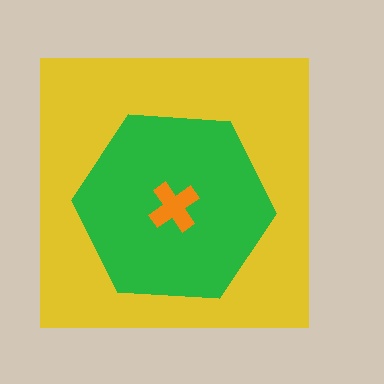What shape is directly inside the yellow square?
The green hexagon.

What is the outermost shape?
The yellow square.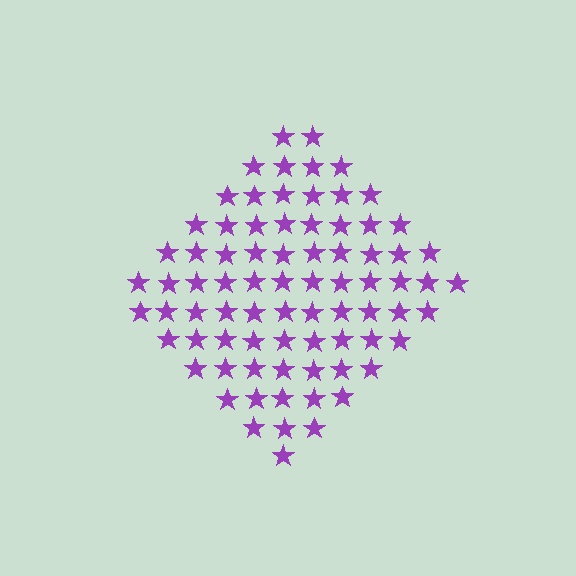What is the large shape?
The large shape is a diamond.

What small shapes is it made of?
It is made of small stars.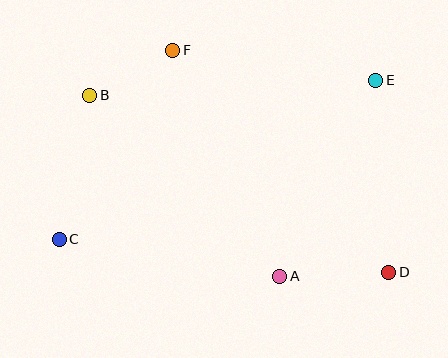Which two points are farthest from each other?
Points C and E are farthest from each other.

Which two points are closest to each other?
Points B and F are closest to each other.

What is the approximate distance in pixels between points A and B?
The distance between A and B is approximately 262 pixels.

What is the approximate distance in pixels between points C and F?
The distance between C and F is approximately 220 pixels.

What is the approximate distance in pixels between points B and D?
The distance between B and D is approximately 348 pixels.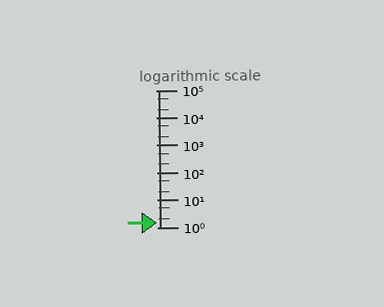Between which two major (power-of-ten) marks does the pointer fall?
The pointer is between 1 and 10.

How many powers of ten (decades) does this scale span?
The scale spans 5 decades, from 1 to 100000.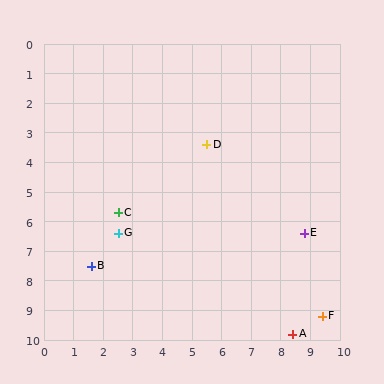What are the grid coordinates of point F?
Point F is at approximately (9.4, 9.2).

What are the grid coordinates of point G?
Point G is at approximately (2.5, 6.4).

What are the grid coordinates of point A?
Point A is at approximately (8.4, 9.8).